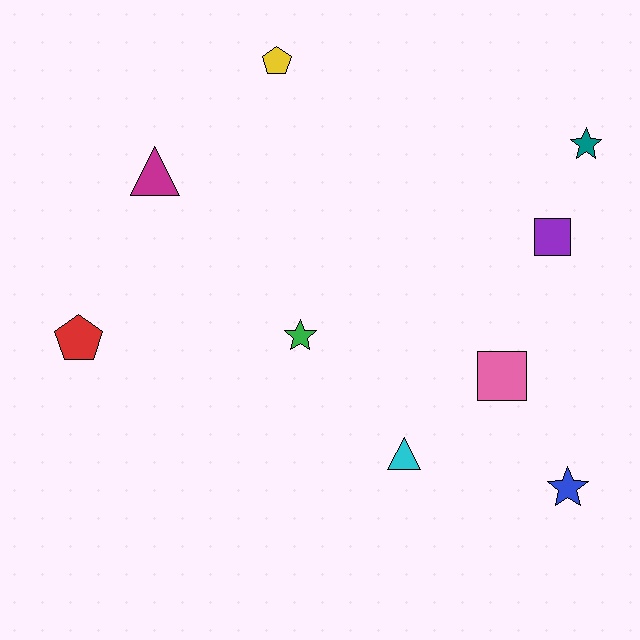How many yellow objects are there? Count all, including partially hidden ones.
There is 1 yellow object.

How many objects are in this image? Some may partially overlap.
There are 9 objects.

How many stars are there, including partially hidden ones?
There are 3 stars.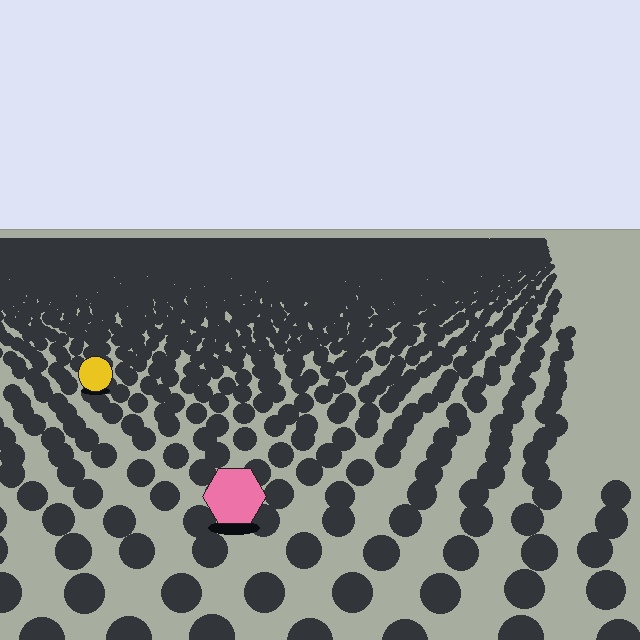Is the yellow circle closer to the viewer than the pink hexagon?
No. The pink hexagon is closer — you can tell from the texture gradient: the ground texture is coarser near it.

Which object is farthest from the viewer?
The yellow circle is farthest from the viewer. It appears smaller and the ground texture around it is denser.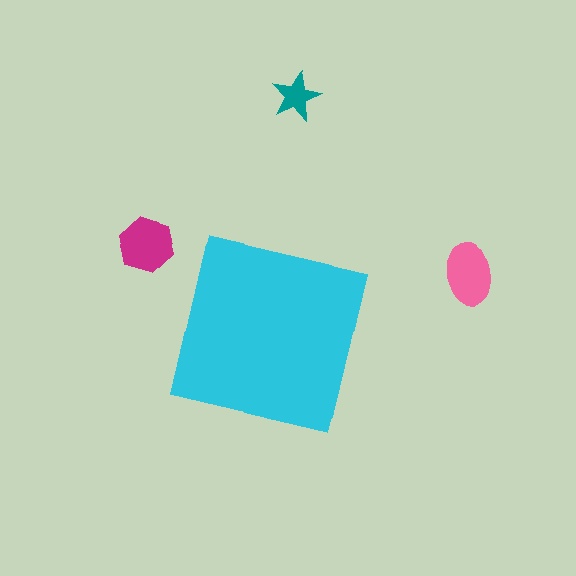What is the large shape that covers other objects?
A cyan square.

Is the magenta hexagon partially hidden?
No, the magenta hexagon is fully visible.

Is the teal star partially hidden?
No, the teal star is fully visible.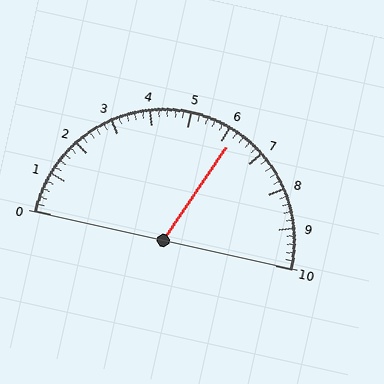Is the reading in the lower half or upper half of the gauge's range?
The reading is in the upper half of the range (0 to 10).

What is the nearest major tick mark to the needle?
The nearest major tick mark is 6.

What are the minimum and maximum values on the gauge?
The gauge ranges from 0 to 10.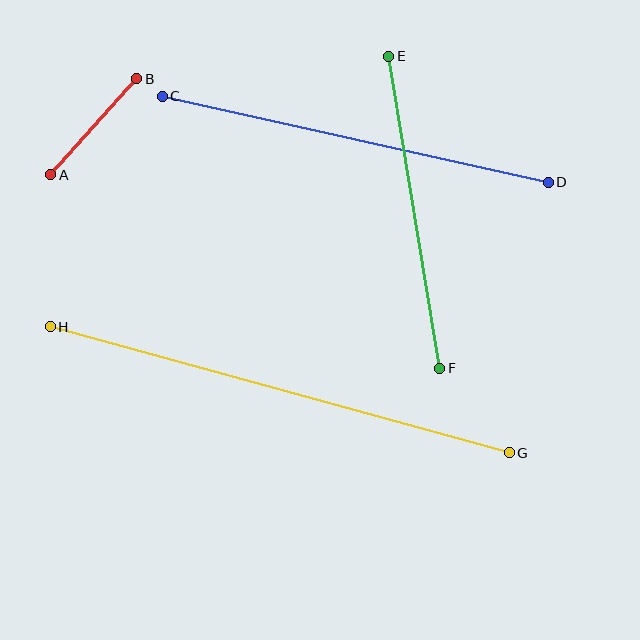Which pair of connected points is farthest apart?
Points G and H are farthest apart.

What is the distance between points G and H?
The distance is approximately 476 pixels.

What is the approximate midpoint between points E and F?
The midpoint is at approximately (414, 212) pixels.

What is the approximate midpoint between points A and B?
The midpoint is at approximately (94, 127) pixels.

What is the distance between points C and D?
The distance is approximately 396 pixels.